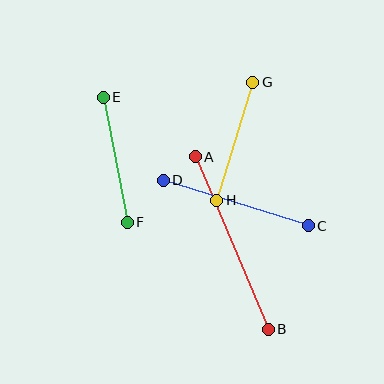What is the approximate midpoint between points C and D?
The midpoint is at approximately (236, 203) pixels.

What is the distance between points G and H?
The distance is approximately 123 pixels.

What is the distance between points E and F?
The distance is approximately 127 pixels.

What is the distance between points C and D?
The distance is approximately 152 pixels.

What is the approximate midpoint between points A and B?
The midpoint is at approximately (232, 243) pixels.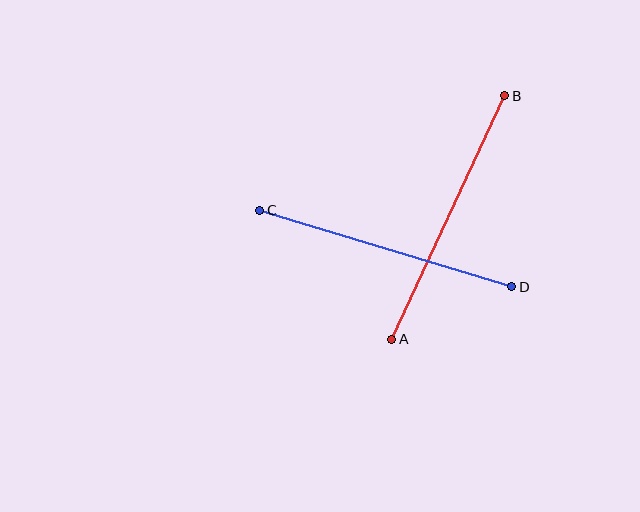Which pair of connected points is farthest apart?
Points A and B are farthest apart.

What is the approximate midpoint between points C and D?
The midpoint is at approximately (386, 249) pixels.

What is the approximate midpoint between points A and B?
The midpoint is at approximately (448, 217) pixels.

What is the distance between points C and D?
The distance is approximately 264 pixels.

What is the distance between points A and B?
The distance is approximately 269 pixels.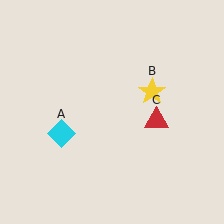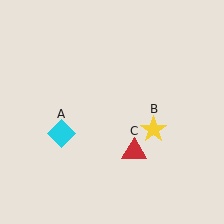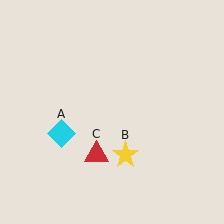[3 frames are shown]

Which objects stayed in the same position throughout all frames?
Cyan diamond (object A) remained stationary.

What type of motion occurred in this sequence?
The yellow star (object B), red triangle (object C) rotated clockwise around the center of the scene.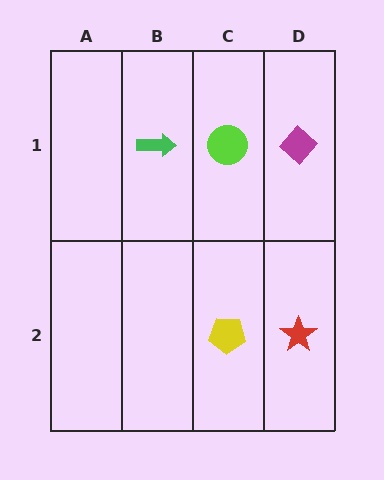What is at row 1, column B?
A green arrow.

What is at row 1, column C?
A lime circle.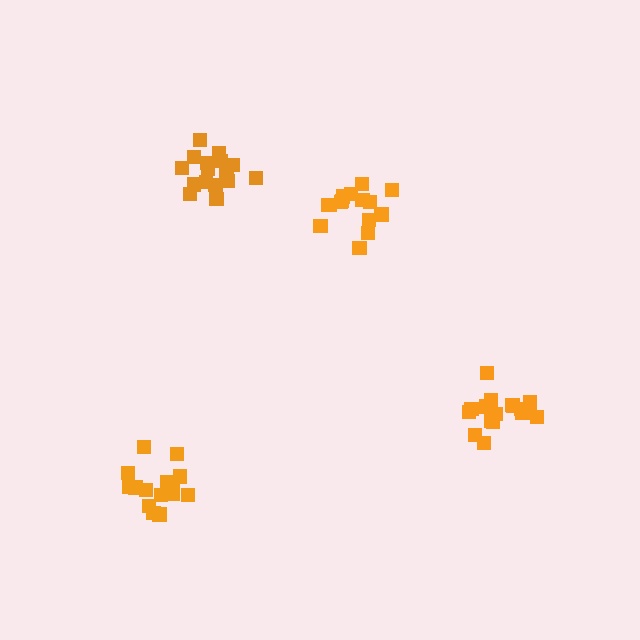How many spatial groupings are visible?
There are 4 spatial groupings.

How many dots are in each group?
Group 1: 16 dots, Group 2: 15 dots, Group 3: 16 dots, Group 4: 15 dots (62 total).